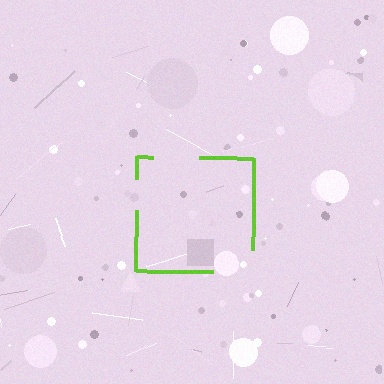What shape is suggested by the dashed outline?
The dashed outline suggests a square.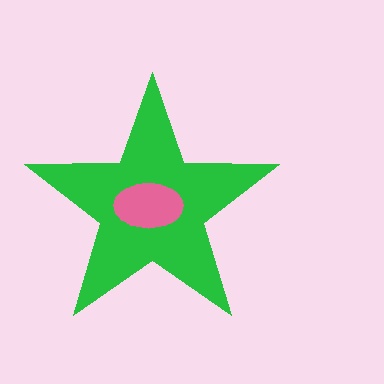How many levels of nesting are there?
2.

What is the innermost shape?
The pink ellipse.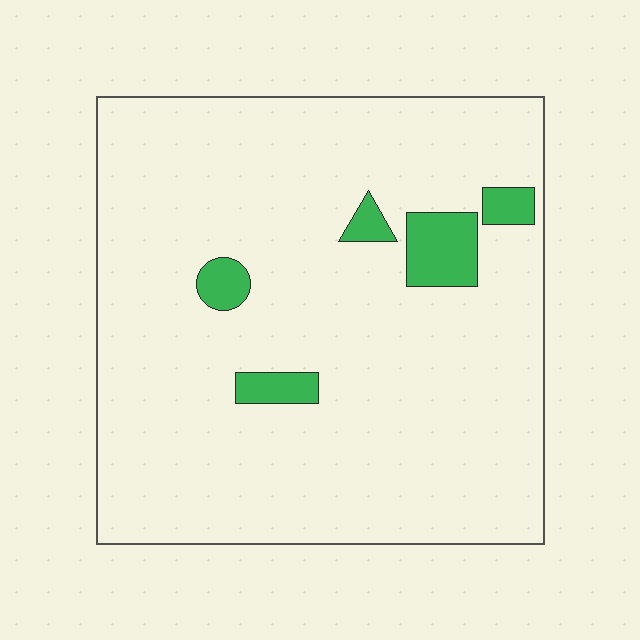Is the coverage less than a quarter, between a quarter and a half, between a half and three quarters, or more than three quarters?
Less than a quarter.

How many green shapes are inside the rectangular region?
5.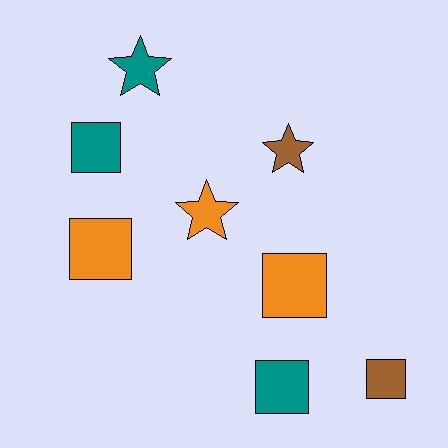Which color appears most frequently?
Orange, with 3 objects.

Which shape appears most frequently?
Square, with 5 objects.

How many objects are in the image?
There are 8 objects.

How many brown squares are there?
There is 1 brown square.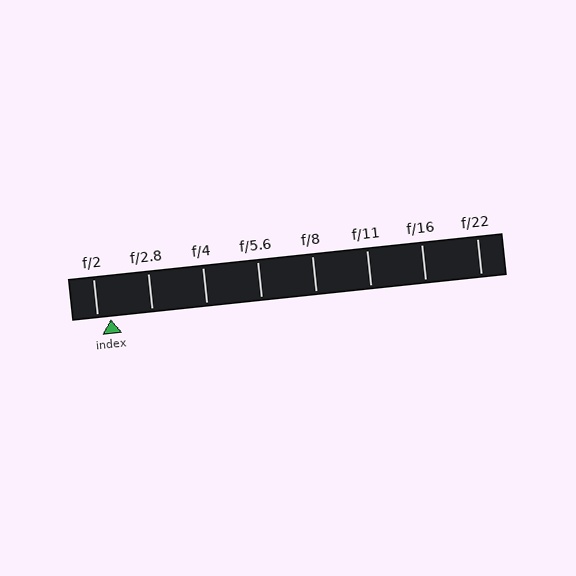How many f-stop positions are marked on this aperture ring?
There are 8 f-stop positions marked.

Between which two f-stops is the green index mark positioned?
The index mark is between f/2 and f/2.8.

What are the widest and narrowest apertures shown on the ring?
The widest aperture shown is f/2 and the narrowest is f/22.